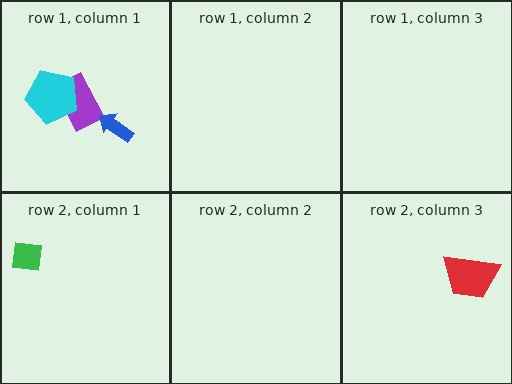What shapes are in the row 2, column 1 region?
The green square.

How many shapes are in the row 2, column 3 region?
1.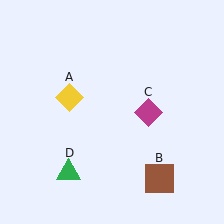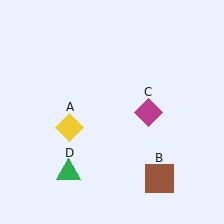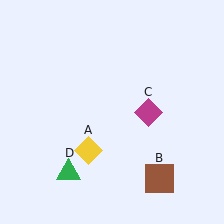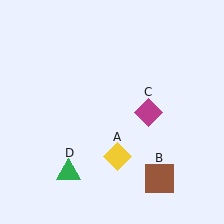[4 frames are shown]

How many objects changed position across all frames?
1 object changed position: yellow diamond (object A).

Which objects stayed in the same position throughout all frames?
Brown square (object B) and magenta diamond (object C) and green triangle (object D) remained stationary.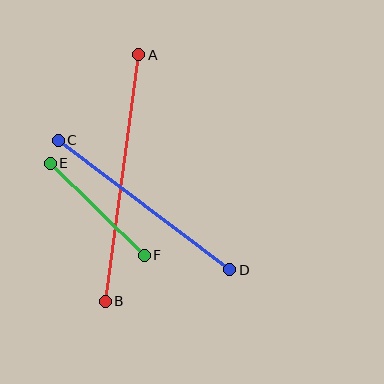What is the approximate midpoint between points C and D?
The midpoint is at approximately (144, 205) pixels.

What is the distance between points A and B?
The distance is approximately 249 pixels.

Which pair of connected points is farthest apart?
Points A and B are farthest apart.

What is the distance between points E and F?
The distance is approximately 131 pixels.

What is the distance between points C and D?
The distance is approximately 215 pixels.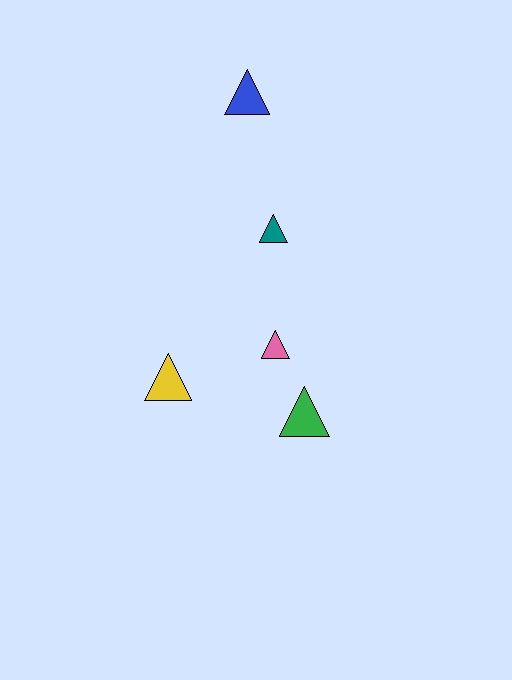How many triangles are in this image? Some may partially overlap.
There are 5 triangles.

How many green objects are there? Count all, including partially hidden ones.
There is 1 green object.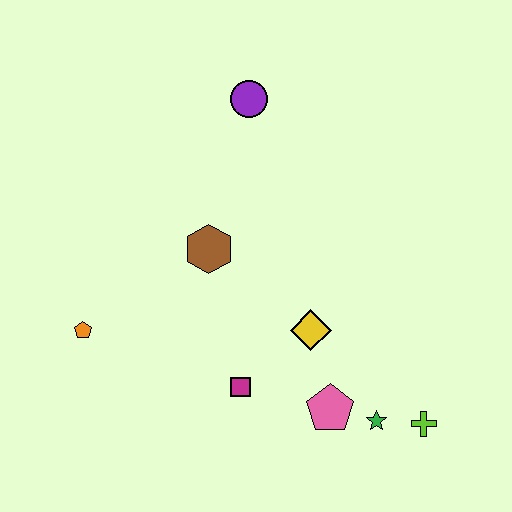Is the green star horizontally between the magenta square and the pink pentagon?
No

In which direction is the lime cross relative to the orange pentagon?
The lime cross is to the right of the orange pentagon.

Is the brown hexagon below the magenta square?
No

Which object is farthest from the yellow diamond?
The purple circle is farthest from the yellow diamond.